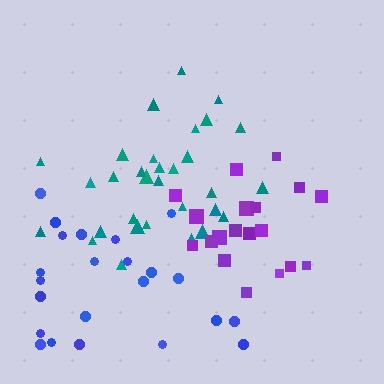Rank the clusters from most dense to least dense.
teal, purple, blue.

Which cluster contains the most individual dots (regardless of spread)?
Teal (33).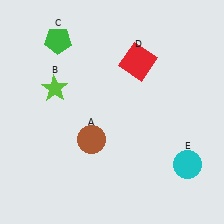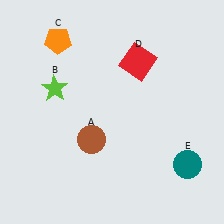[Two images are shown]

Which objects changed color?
C changed from green to orange. E changed from cyan to teal.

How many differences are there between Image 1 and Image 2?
There are 2 differences between the two images.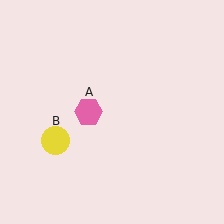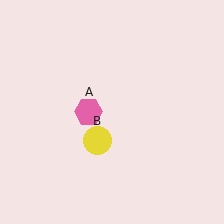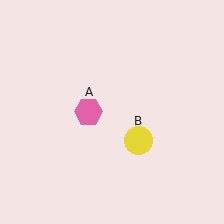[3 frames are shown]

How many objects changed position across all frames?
1 object changed position: yellow circle (object B).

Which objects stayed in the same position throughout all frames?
Pink hexagon (object A) remained stationary.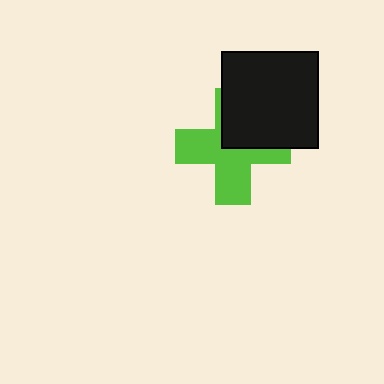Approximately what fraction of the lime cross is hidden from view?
Roughly 38% of the lime cross is hidden behind the black square.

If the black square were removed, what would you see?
You would see the complete lime cross.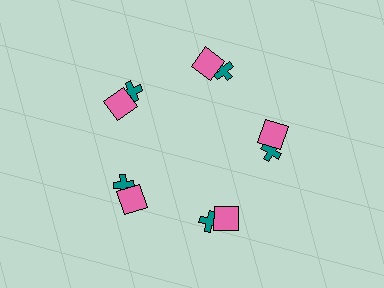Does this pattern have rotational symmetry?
Yes, this pattern has 5-fold rotational symmetry. It looks the same after rotating 72 degrees around the center.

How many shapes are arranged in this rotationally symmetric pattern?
There are 10 shapes, arranged in 5 groups of 2.